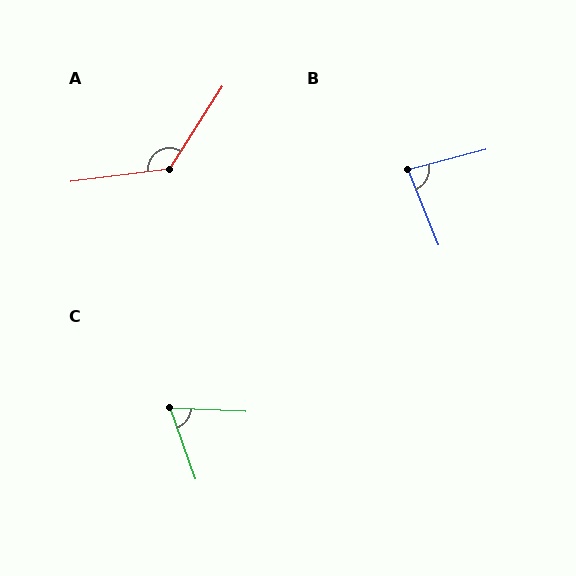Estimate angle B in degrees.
Approximately 82 degrees.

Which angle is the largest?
A, at approximately 130 degrees.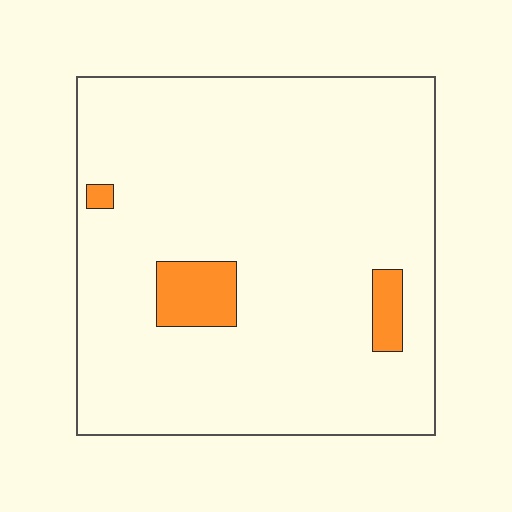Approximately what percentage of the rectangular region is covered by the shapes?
Approximately 5%.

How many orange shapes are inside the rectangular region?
3.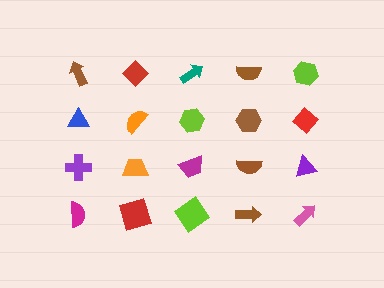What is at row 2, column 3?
A lime hexagon.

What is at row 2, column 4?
A brown hexagon.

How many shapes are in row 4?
5 shapes.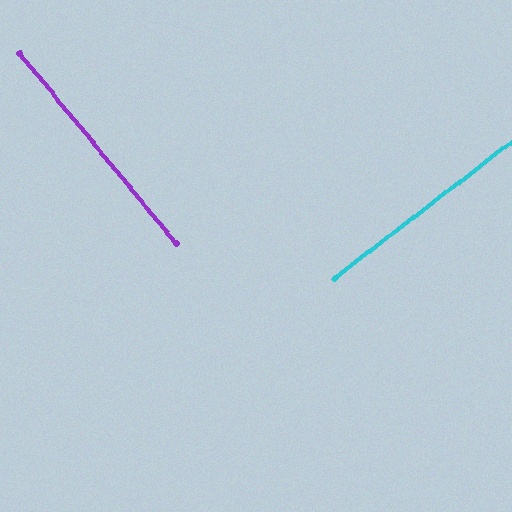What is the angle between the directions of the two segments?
Approximately 88 degrees.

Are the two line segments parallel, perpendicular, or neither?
Perpendicular — they meet at approximately 88°.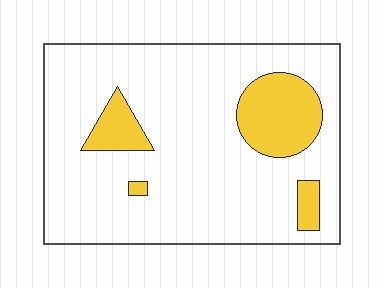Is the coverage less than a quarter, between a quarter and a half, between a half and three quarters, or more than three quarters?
Less than a quarter.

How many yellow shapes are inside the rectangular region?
4.